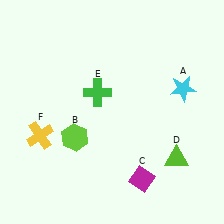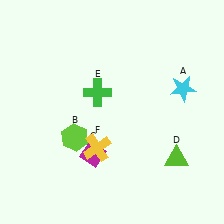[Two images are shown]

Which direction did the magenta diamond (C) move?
The magenta diamond (C) moved left.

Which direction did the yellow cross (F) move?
The yellow cross (F) moved right.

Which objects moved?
The objects that moved are: the magenta diamond (C), the yellow cross (F).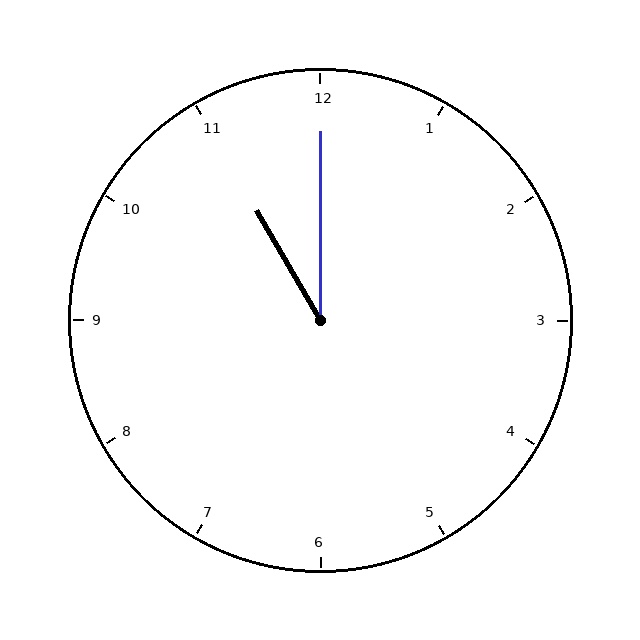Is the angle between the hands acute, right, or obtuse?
It is acute.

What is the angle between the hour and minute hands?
Approximately 30 degrees.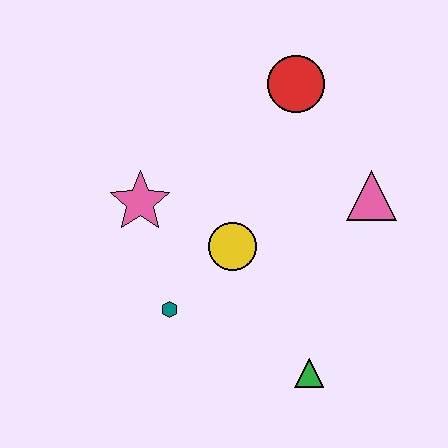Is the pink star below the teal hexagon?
No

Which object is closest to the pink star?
The yellow circle is closest to the pink star.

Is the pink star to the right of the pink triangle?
No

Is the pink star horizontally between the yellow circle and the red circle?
No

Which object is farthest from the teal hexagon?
The red circle is farthest from the teal hexagon.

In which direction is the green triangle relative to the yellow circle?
The green triangle is below the yellow circle.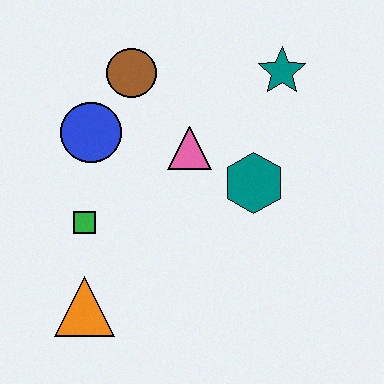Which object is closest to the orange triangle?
The green square is closest to the orange triangle.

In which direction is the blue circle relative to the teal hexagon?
The blue circle is to the left of the teal hexagon.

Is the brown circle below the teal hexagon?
No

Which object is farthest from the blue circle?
The teal star is farthest from the blue circle.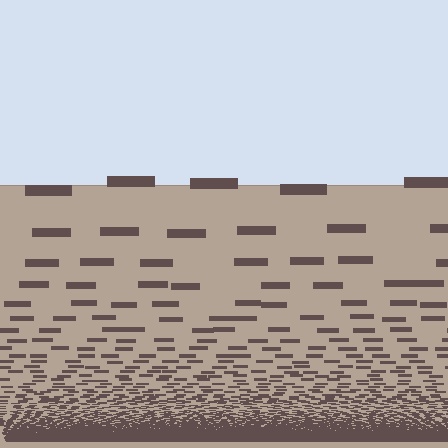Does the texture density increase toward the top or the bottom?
Density increases toward the bottom.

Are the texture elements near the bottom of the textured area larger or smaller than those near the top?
Smaller. The gradient is inverted — elements near the bottom are smaller and denser.